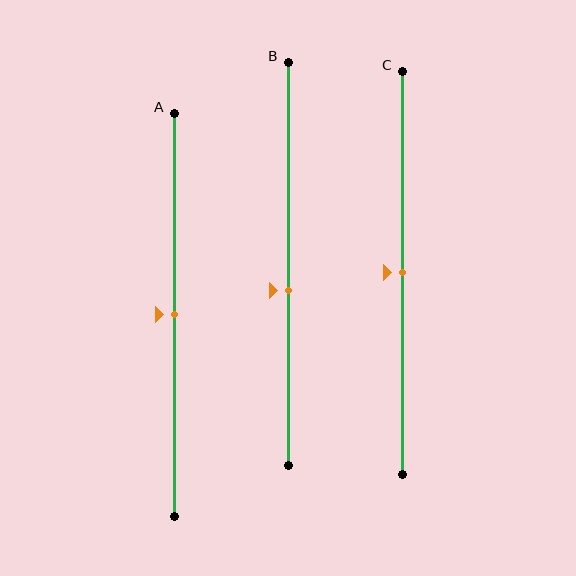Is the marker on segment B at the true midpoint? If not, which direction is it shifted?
No, the marker on segment B is shifted downward by about 6% of the segment length.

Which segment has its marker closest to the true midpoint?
Segment A has its marker closest to the true midpoint.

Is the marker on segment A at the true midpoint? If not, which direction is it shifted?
Yes, the marker on segment A is at the true midpoint.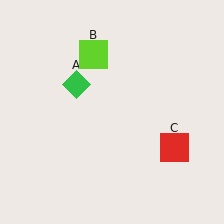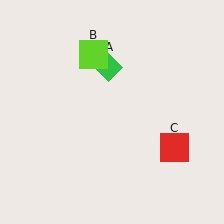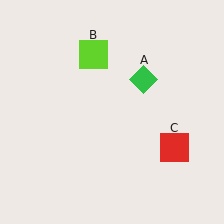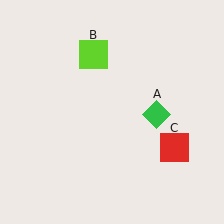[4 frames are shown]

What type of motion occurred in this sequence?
The green diamond (object A) rotated clockwise around the center of the scene.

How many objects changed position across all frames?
1 object changed position: green diamond (object A).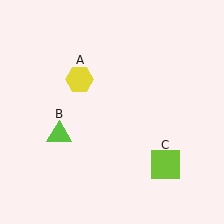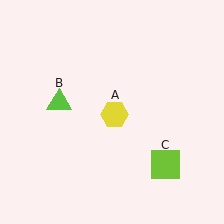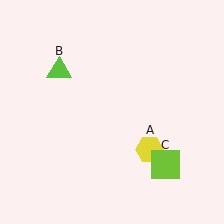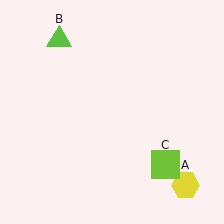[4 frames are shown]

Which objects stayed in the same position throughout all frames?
Lime square (object C) remained stationary.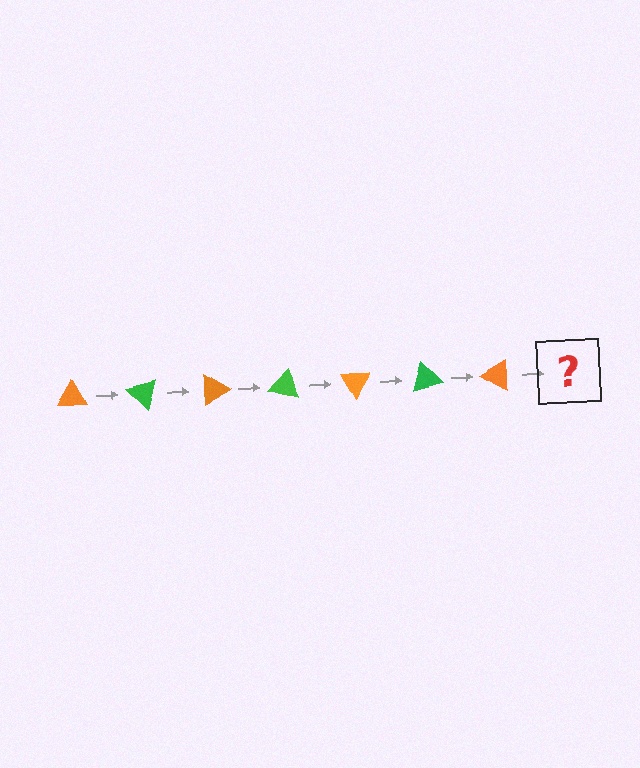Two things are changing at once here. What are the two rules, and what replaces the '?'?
The two rules are that it rotates 45 degrees each step and the color cycles through orange and green. The '?' should be a green triangle, rotated 315 degrees from the start.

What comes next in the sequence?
The next element should be a green triangle, rotated 315 degrees from the start.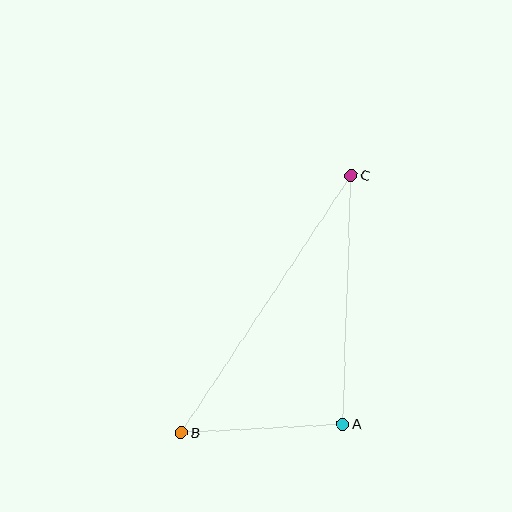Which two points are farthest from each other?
Points B and C are farthest from each other.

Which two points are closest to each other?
Points A and B are closest to each other.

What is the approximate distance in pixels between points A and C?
The distance between A and C is approximately 249 pixels.